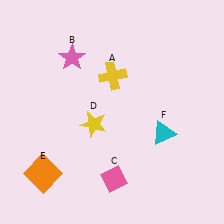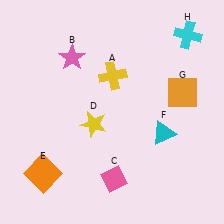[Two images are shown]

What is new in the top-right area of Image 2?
An orange square (G) was added in the top-right area of Image 2.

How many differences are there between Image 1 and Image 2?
There are 2 differences between the two images.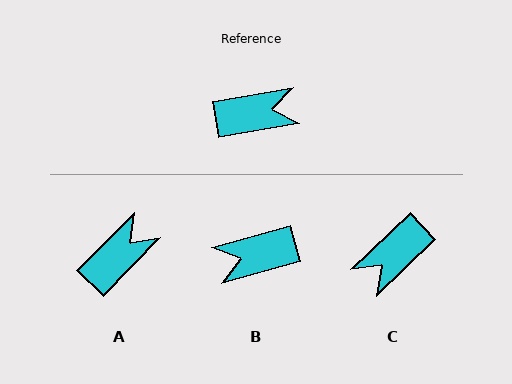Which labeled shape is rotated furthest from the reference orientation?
B, about 175 degrees away.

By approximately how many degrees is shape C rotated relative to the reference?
Approximately 146 degrees clockwise.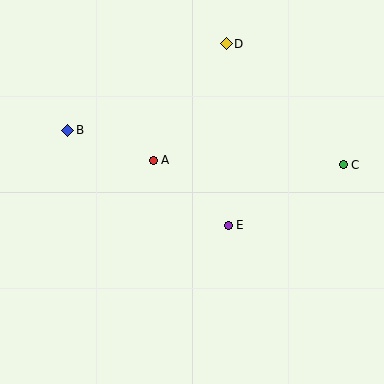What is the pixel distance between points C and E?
The distance between C and E is 130 pixels.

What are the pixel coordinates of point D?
Point D is at (226, 44).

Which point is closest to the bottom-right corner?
Point E is closest to the bottom-right corner.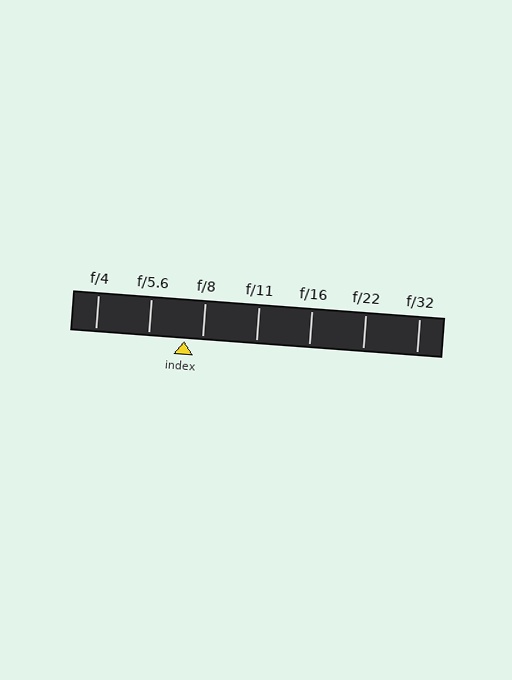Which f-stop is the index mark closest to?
The index mark is closest to f/8.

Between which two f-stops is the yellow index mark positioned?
The index mark is between f/5.6 and f/8.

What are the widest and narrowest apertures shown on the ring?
The widest aperture shown is f/4 and the narrowest is f/32.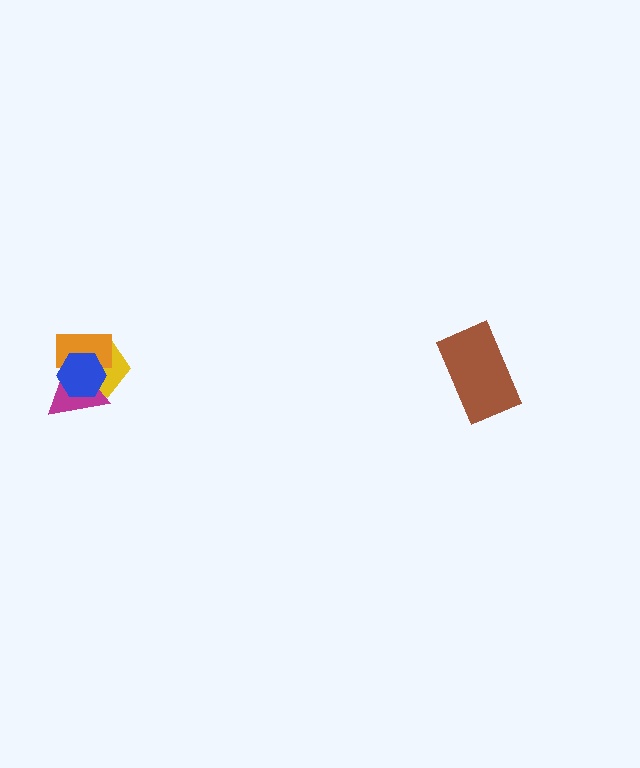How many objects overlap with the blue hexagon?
3 objects overlap with the blue hexagon.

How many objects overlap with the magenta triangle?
3 objects overlap with the magenta triangle.